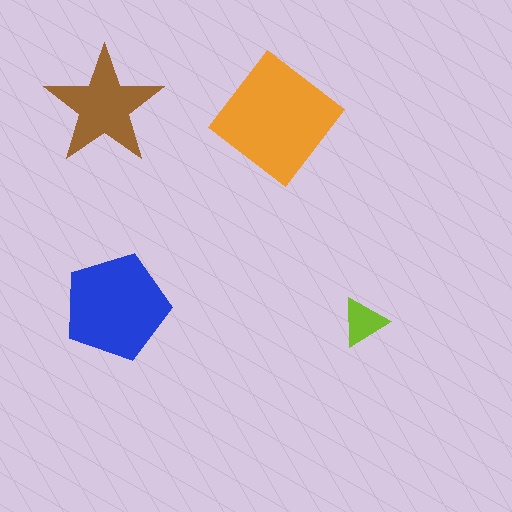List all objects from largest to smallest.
The orange diamond, the blue pentagon, the brown star, the lime triangle.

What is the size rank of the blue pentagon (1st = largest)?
2nd.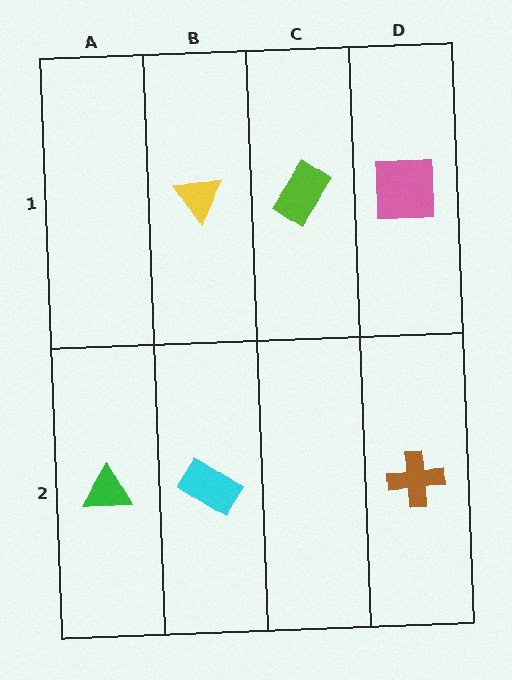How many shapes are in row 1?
3 shapes.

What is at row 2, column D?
A brown cross.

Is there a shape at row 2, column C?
No, that cell is empty.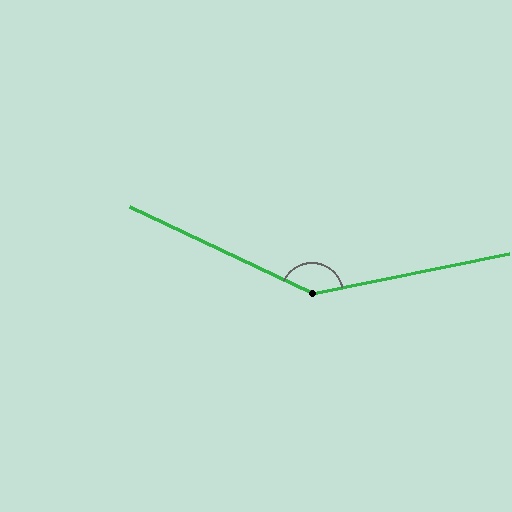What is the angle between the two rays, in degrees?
Approximately 143 degrees.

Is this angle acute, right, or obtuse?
It is obtuse.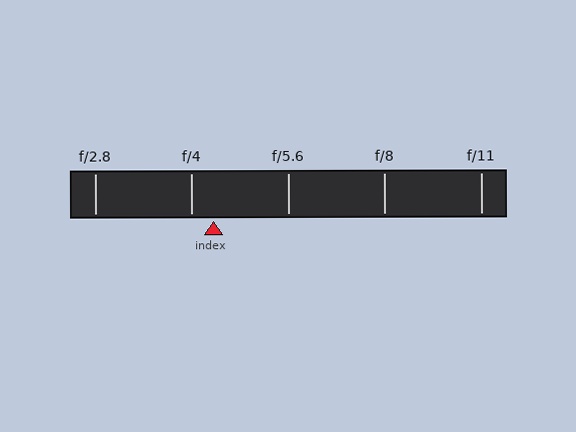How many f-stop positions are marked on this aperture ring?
There are 5 f-stop positions marked.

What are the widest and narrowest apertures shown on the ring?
The widest aperture shown is f/2.8 and the narrowest is f/11.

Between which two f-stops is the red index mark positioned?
The index mark is between f/4 and f/5.6.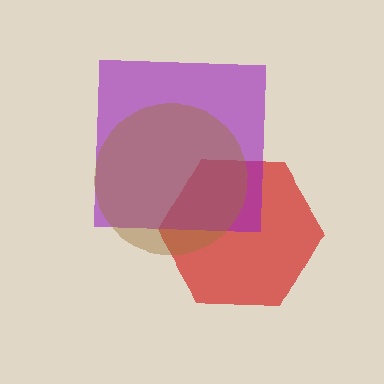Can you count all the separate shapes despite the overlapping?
Yes, there are 3 separate shapes.